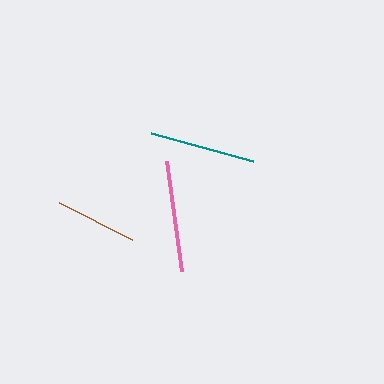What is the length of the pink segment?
The pink segment is approximately 112 pixels long.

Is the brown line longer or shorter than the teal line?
The teal line is longer than the brown line.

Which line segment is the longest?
The pink line is the longest at approximately 112 pixels.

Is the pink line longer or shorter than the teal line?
The pink line is longer than the teal line.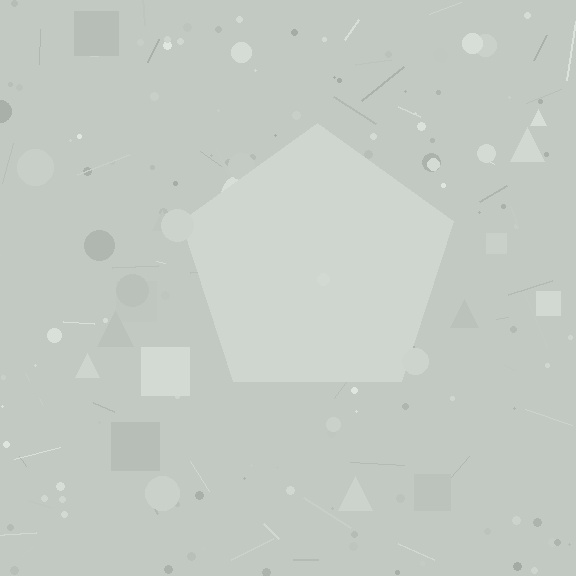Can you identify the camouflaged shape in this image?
The camouflaged shape is a pentagon.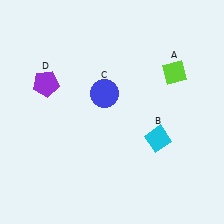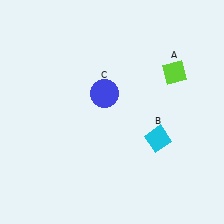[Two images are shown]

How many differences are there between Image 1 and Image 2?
There is 1 difference between the two images.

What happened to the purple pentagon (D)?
The purple pentagon (D) was removed in Image 2. It was in the top-left area of Image 1.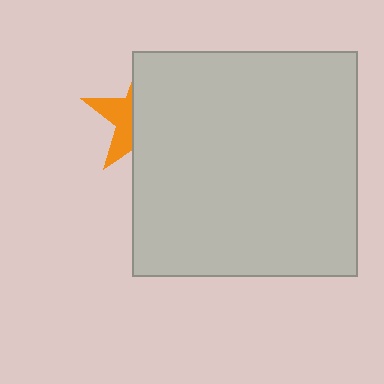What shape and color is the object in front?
The object in front is a light gray square.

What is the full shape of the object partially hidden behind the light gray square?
The partially hidden object is an orange star.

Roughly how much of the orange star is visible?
A small part of it is visible (roughly 34%).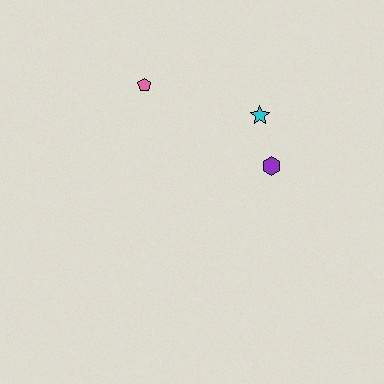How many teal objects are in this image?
There are no teal objects.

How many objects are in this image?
There are 3 objects.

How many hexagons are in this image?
There is 1 hexagon.